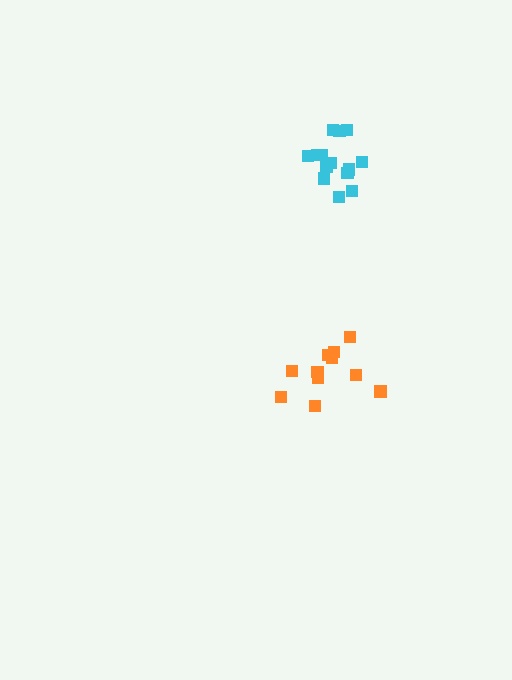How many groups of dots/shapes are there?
There are 2 groups.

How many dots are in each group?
Group 1: 14 dots, Group 2: 11 dots (25 total).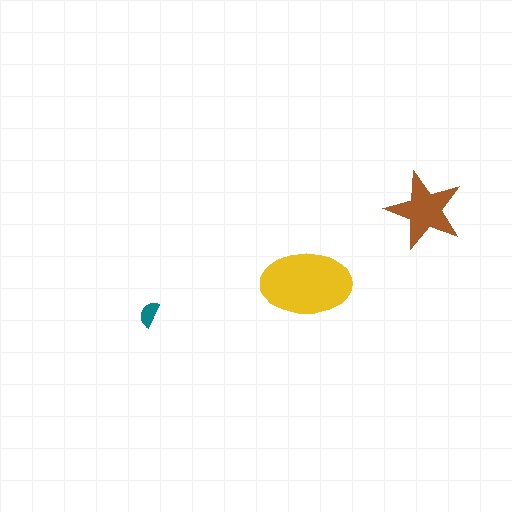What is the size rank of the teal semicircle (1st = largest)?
3rd.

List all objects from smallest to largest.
The teal semicircle, the brown star, the yellow ellipse.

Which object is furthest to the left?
The teal semicircle is leftmost.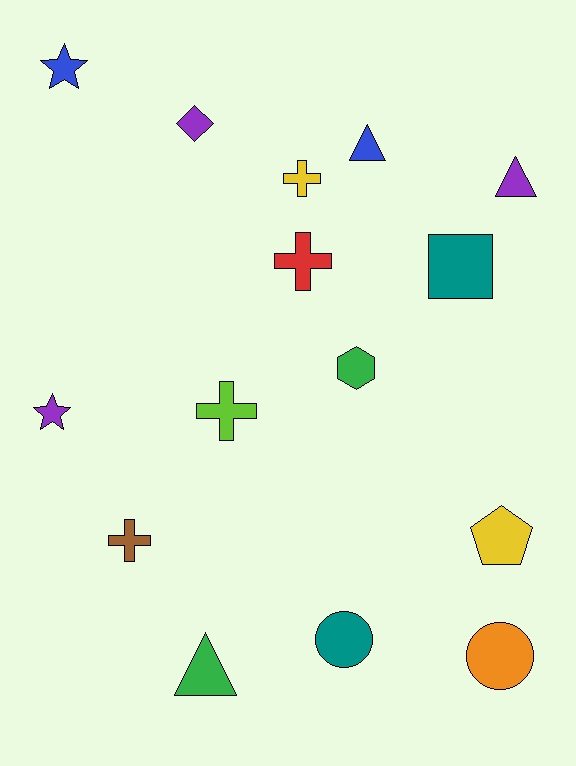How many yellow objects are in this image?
There are 2 yellow objects.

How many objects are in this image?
There are 15 objects.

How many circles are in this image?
There are 2 circles.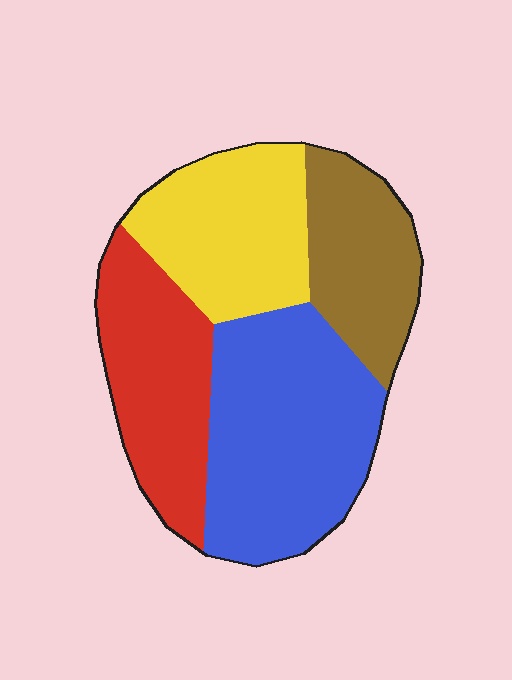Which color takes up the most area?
Blue, at roughly 35%.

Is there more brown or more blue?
Blue.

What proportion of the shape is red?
Red covers roughly 25% of the shape.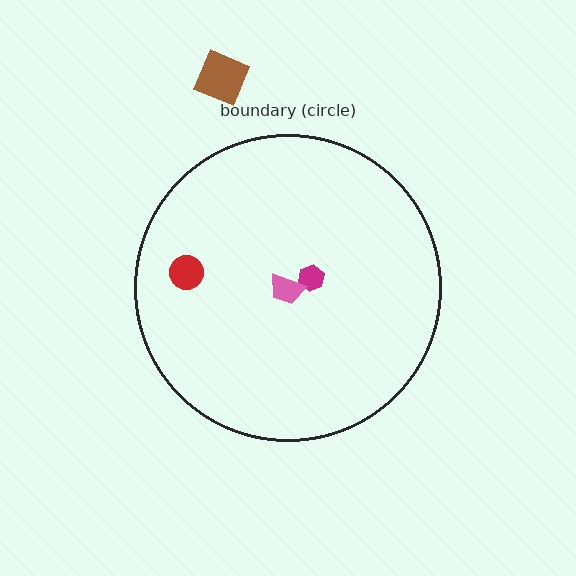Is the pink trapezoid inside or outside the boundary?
Inside.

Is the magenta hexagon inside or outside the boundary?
Inside.